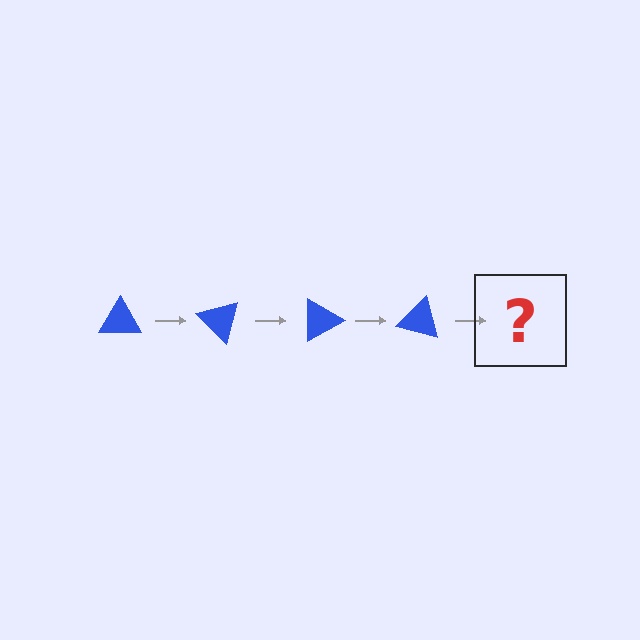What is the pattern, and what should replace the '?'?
The pattern is that the triangle rotates 45 degrees each step. The '?' should be a blue triangle rotated 180 degrees.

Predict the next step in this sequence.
The next step is a blue triangle rotated 180 degrees.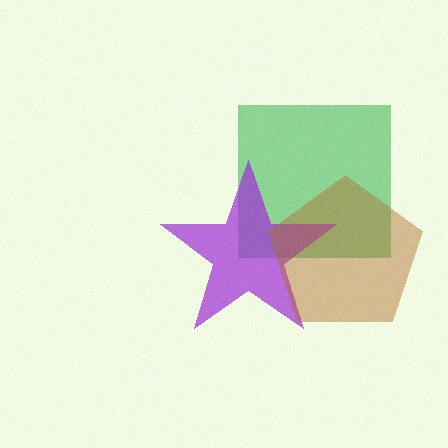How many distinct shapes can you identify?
There are 3 distinct shapes: a green square, a purple star, a brown pentagon.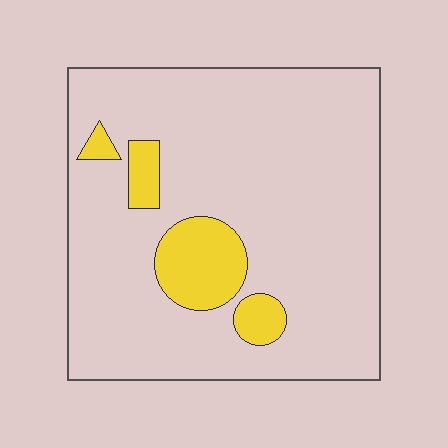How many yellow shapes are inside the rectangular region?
4.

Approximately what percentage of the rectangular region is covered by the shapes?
Approximately 15%.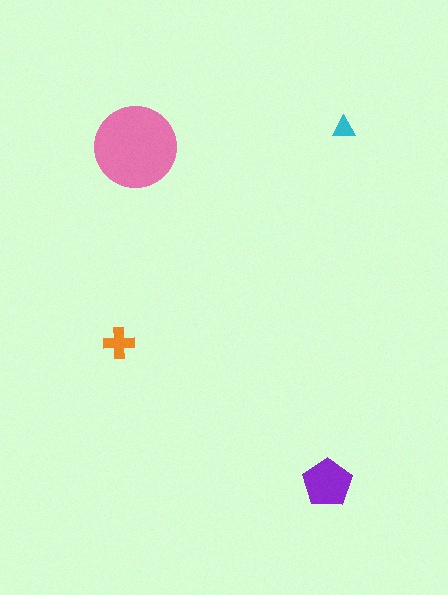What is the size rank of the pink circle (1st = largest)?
1st.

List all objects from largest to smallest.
The pink circle, the purple pentagon, the orange cross, the cyan triangle.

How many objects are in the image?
There are 4 objects in the image.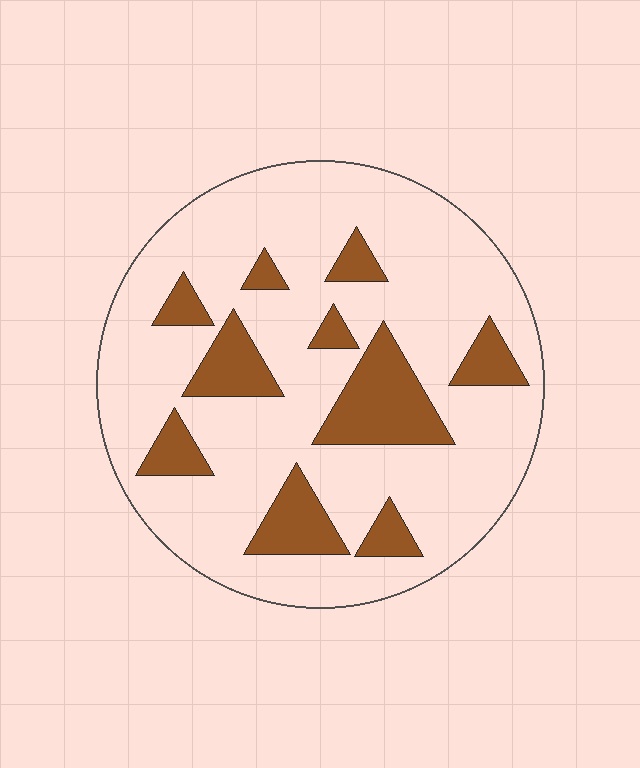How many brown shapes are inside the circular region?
10.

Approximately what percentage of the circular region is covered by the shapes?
Approximately 20%.